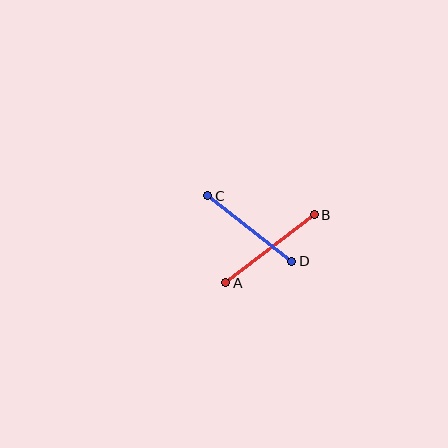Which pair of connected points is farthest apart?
Points A and B are farthest apart.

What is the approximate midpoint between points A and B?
The midpoint is at approximately (270, 249) pixels.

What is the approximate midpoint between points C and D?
The midpoint is at approximately (250, 228) pixels.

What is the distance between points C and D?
The distance is approximately 106 pixels.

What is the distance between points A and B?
The distance is approximately 111 pixels.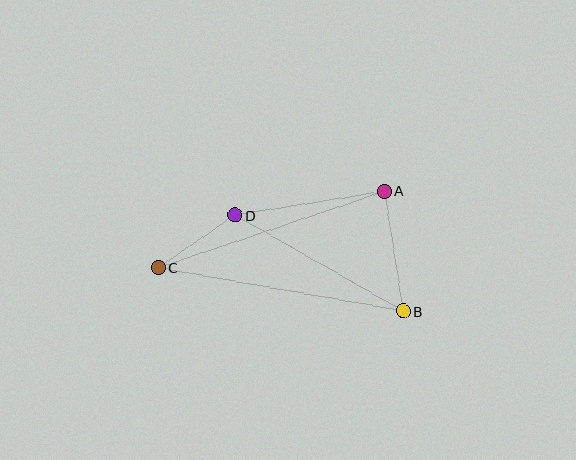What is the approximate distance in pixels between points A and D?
The distance between A and D is approximately 151 pixels.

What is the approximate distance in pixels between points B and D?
The distance between B and D is approximately 193 pixels.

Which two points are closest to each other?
Points C and D are closest to each other.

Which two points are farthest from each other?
Points B and C are farthest from each other.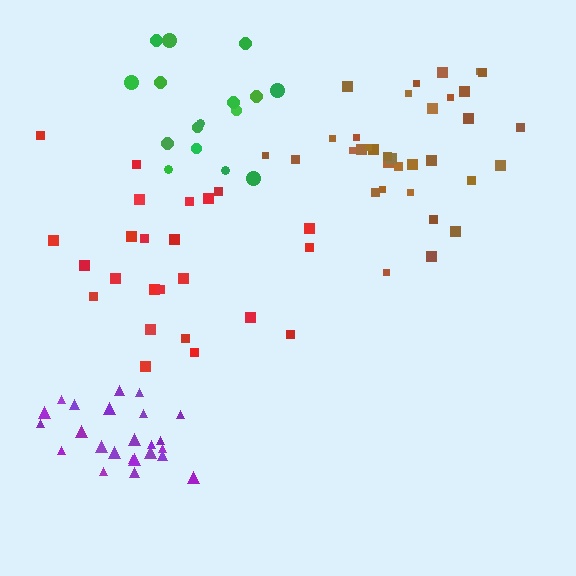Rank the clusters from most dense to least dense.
purple, brown, green, red.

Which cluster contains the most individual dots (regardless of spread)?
Brown (34).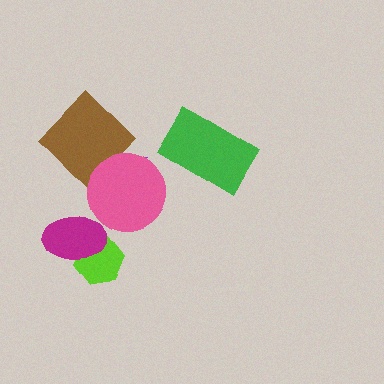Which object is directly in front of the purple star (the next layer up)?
The brown diamond is directly in front of the purple star.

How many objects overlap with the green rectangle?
0 objects overlap with the green rectangle.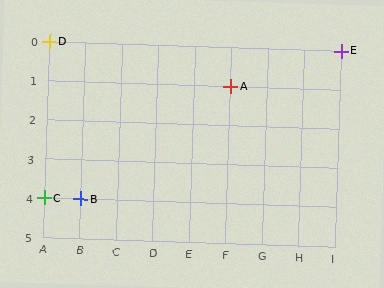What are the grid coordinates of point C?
Point C is at grid coordinates (A, 4).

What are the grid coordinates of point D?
Point D is at grid coordinates (A, 0).